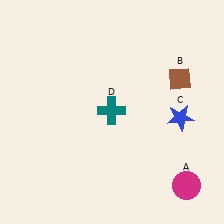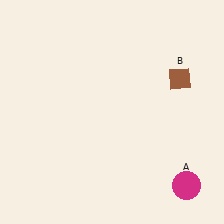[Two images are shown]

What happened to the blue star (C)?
The blue star (C) was removed in Image 2. It was in the bottom-right area of Image 1.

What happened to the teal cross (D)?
The teal cross (D) was removed in Image 2. It was in the top-left area of Image 1.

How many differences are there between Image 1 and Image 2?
There are 2 differences between the two images.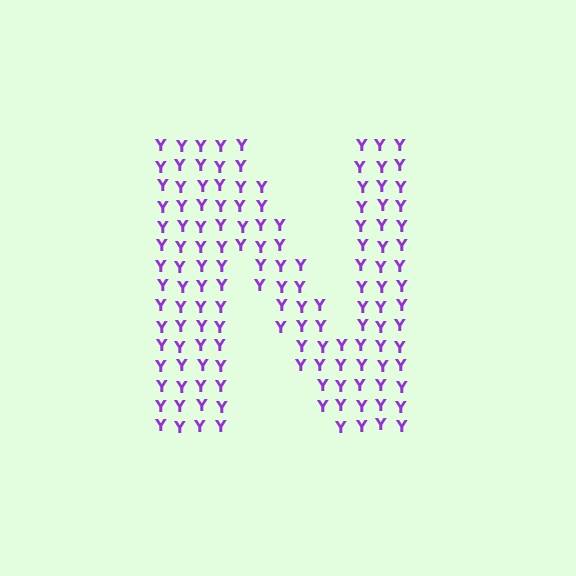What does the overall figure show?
The overall figure shows the letter N.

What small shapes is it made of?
It is made of small letter Y's.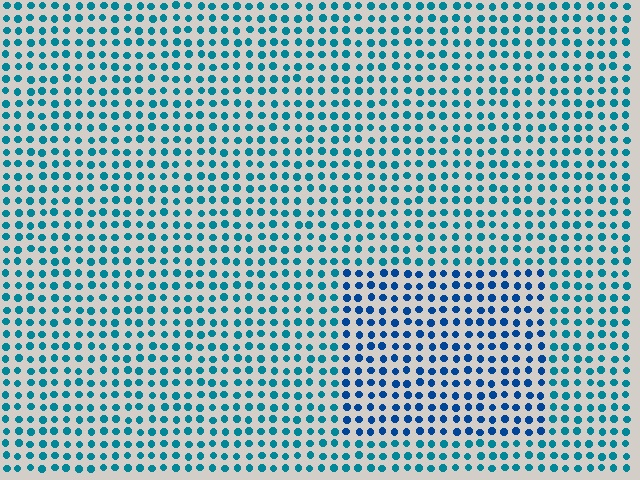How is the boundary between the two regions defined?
The boundary is defined purely by a slight shift in hue (about 26 degrees). Spacing, size, and orientation are identical on both sides.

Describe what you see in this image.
The image is filled with small teal elements in a uniform arrangement. A rectangle-shaped region is visible where the elements are tinted to a slightly different hue, forming a subtle color boundary.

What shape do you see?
I see a rectangle.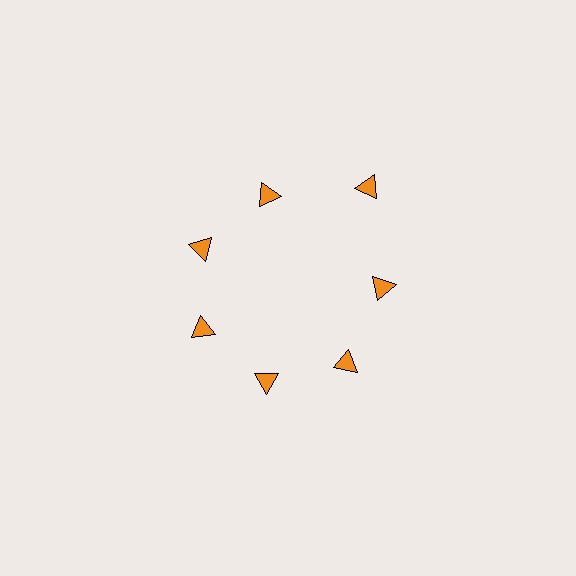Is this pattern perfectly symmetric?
No. The 7 orange triangles are arranged in a ring, but one element near the 1 o'clock position is pushed outward from the center, breaking the 7-fold rotational symmetry.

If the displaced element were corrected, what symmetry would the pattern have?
It would have 7-fold rotational symmetry — the pattern would map onto itself every 51 degrees.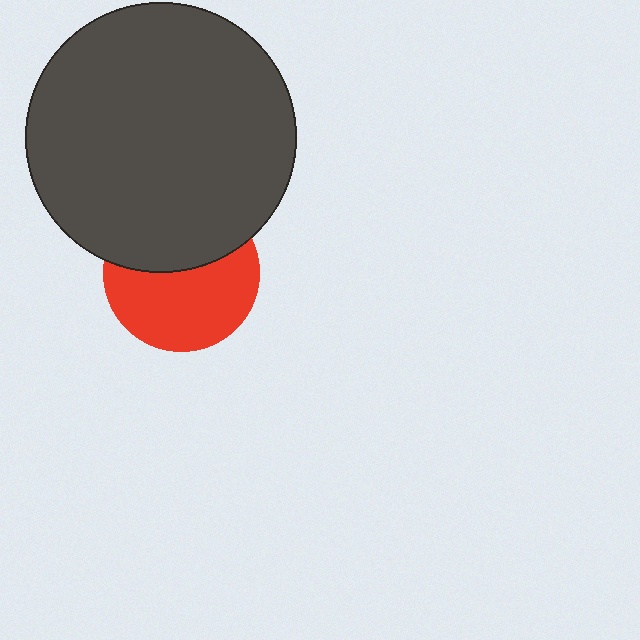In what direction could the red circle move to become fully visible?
The red circle could move down. That would shift it out from behind the dark gray circle entirely.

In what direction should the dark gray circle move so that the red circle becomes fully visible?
The dark gray circle should move up. That is the shortest direction to clear the overlap and leave the red circle fully visible.